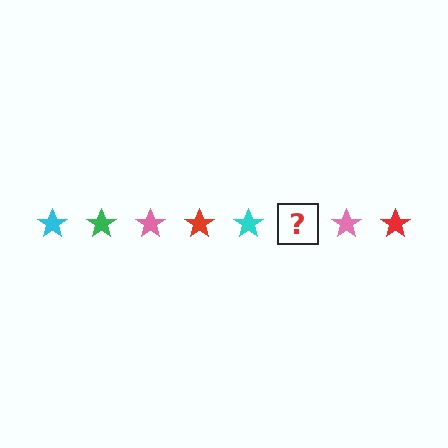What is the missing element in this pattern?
The missing element is a green star.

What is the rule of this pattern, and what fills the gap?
The rule is that the pattern cycles through cyan, green, pink, red stars. The gap should be filled with a green star.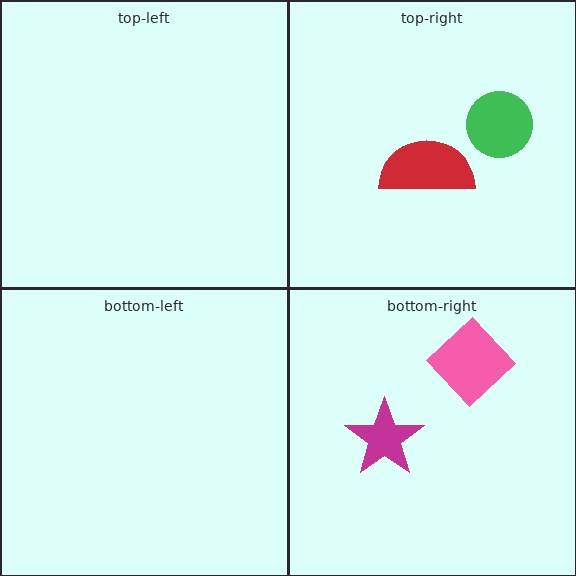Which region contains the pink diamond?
The bottom-right region.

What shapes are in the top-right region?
The red semicircle, the green circle.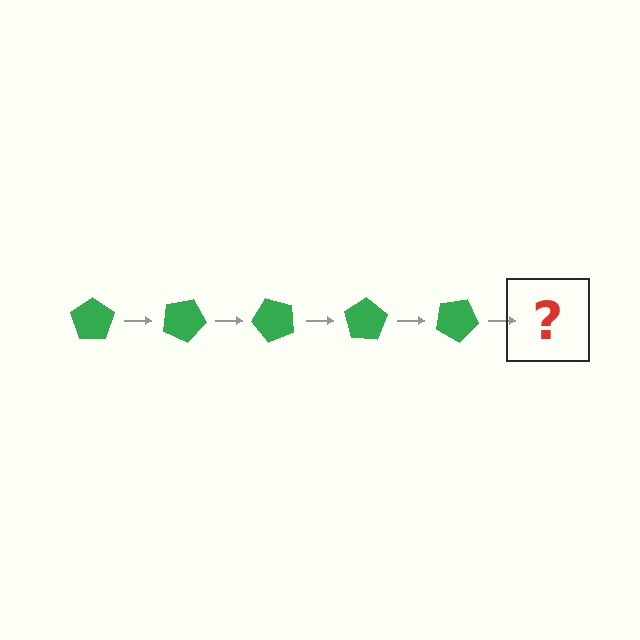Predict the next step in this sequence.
The next step is a green pentagon rotated 125 degrees.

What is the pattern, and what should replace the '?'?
The pattern is that the pentagon rotates 25 degrees each step. The '?' should be a green pentagon rotated 125 degrees.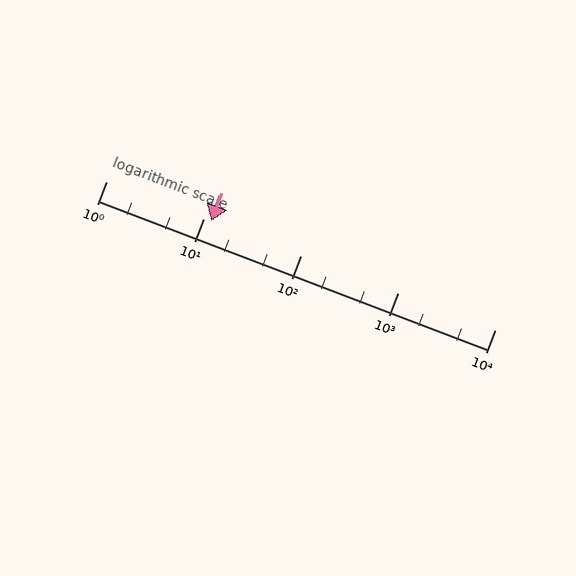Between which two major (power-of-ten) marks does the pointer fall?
The pointer is between 10 and 100.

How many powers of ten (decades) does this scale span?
The scale spans 4 decades, from 1 to 10000.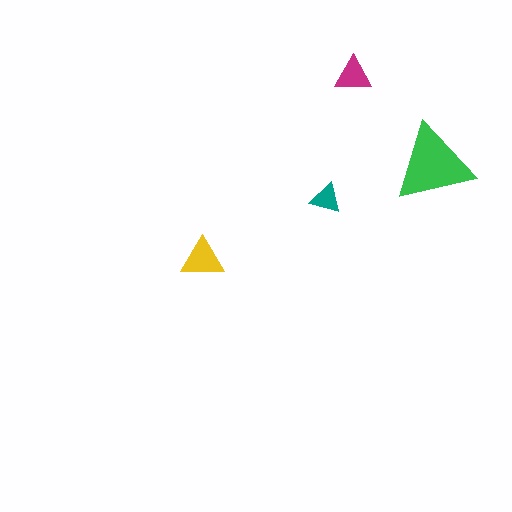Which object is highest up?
The magenta triangle is topmost.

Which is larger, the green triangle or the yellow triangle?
The green one.